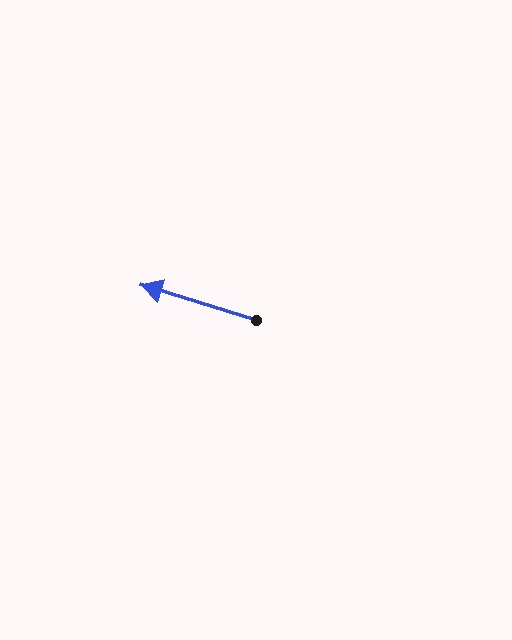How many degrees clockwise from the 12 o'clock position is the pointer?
Approximately 287 degrees.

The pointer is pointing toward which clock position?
Roughly 10 o'clock.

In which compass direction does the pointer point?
West.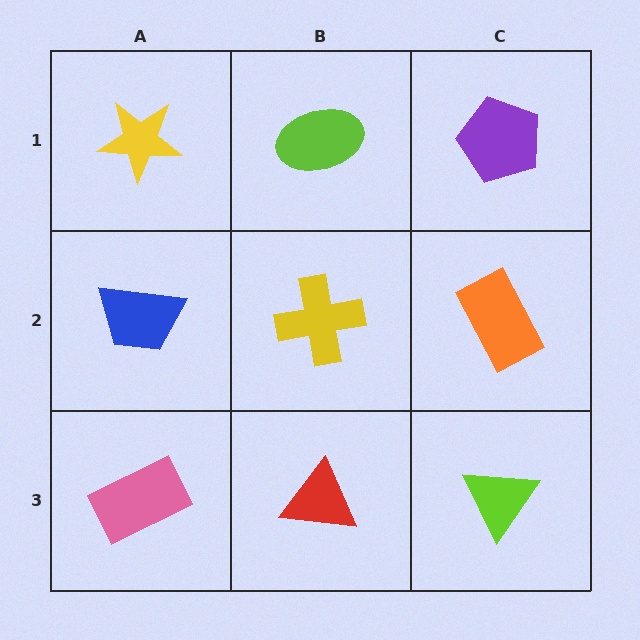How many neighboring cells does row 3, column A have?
2.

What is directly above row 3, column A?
A blue trapezoid.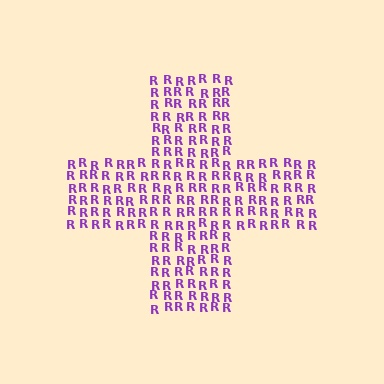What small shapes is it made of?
It is made of small letter R's.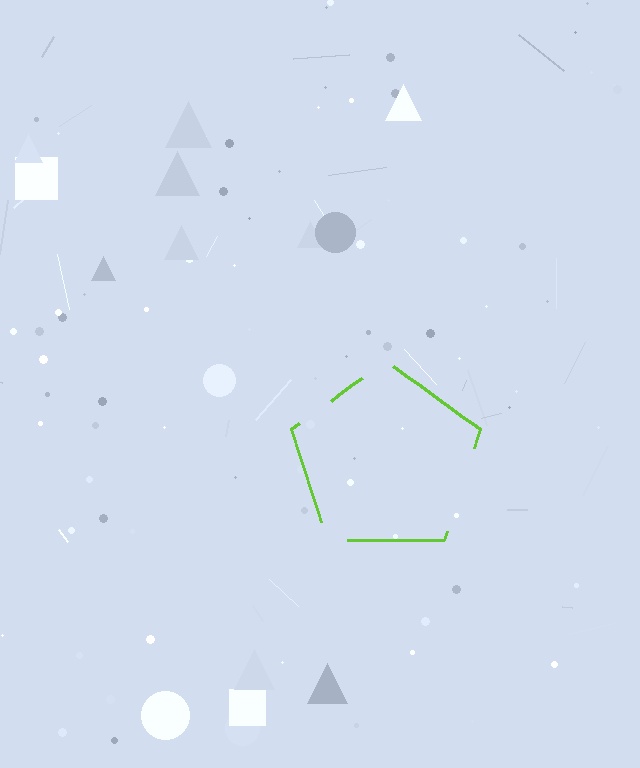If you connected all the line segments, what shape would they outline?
They would outline a pentagon.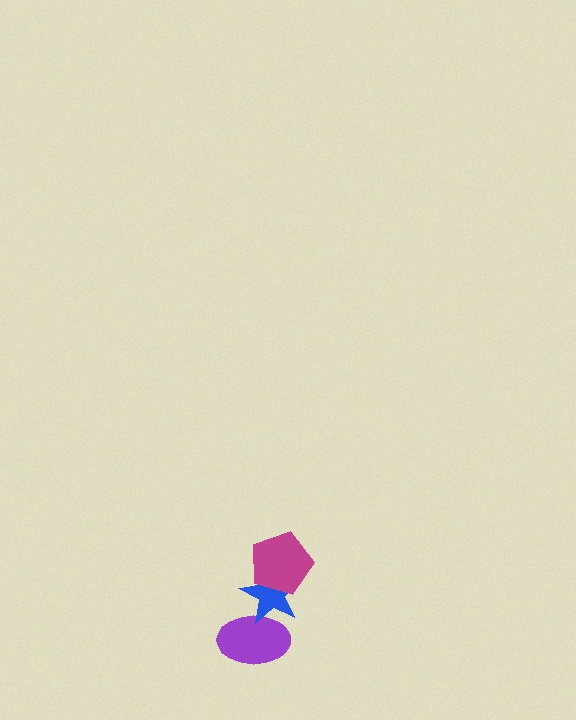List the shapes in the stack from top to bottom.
From top to bottom: the magenta pentagon, the blue star, the purple ellipse.